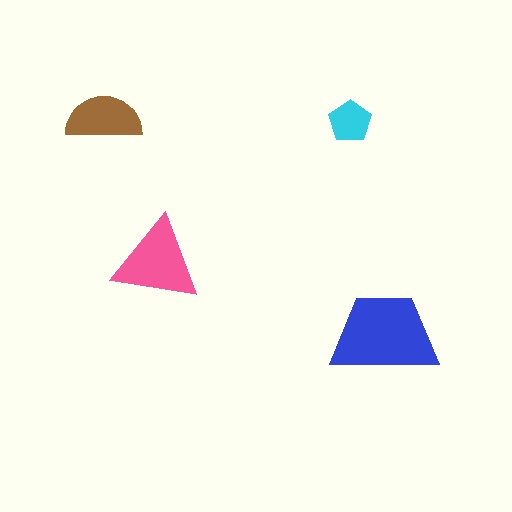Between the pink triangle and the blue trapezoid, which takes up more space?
The blue trapezoid.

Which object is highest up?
The brown semicircle is topmost.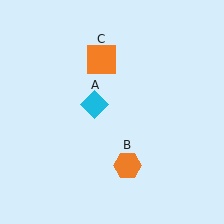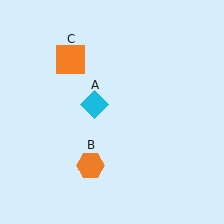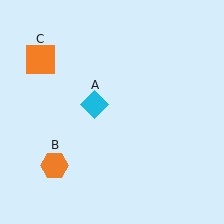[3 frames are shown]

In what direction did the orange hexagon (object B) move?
The orange hexagon (object B) moved left.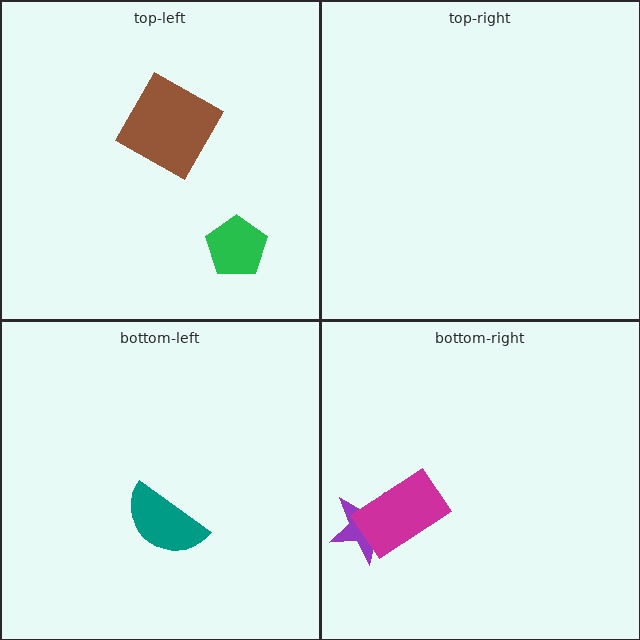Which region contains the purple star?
The bottom-right region.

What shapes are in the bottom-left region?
The teal semicircle.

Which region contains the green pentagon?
The top-left region.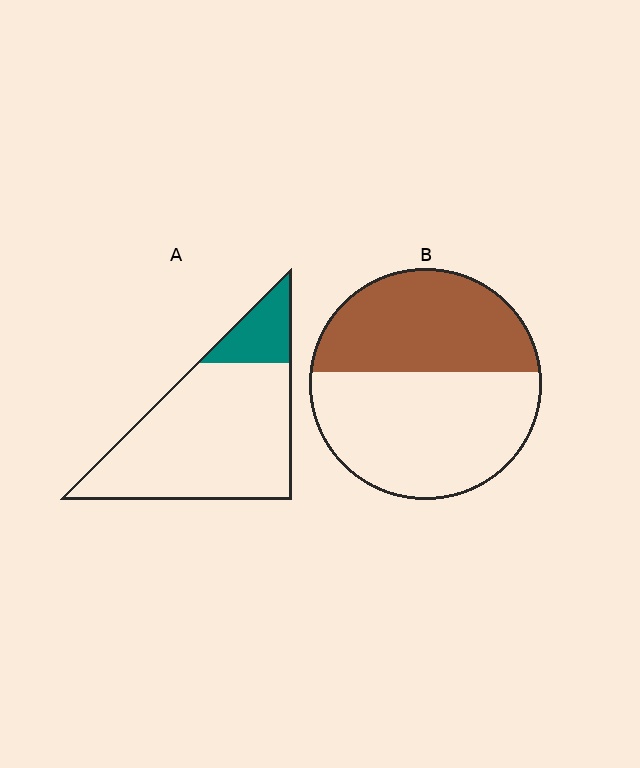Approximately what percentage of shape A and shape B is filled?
A is approximately 15% and B is approximately 45%.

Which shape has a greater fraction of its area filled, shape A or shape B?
Shape B.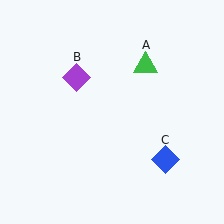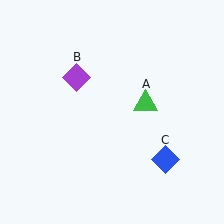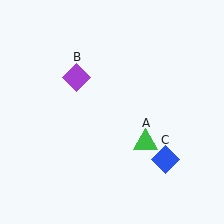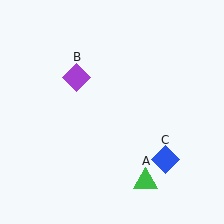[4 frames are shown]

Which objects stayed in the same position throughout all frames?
Purple diamond (object B) and blue diamond (object C) remained stationary.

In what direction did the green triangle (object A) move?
The green triangle (object A) moved down.